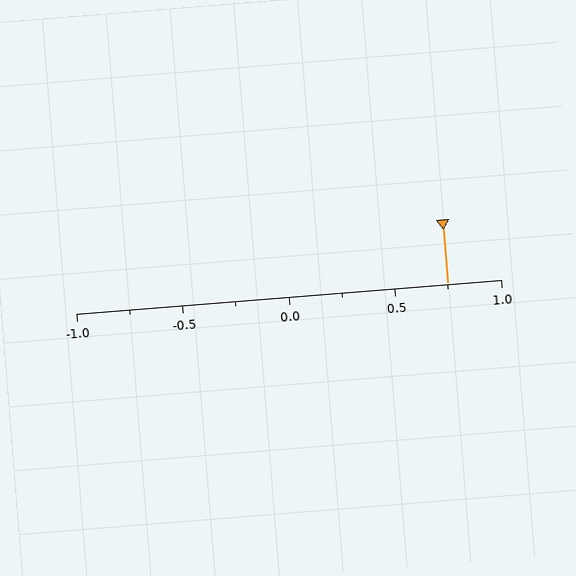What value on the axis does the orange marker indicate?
The marker indicates approximately 0.75.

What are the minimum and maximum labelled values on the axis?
The axis runs from -1.0 to 1.0.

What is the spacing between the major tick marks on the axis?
The major ticks are spaced 0.5 apart.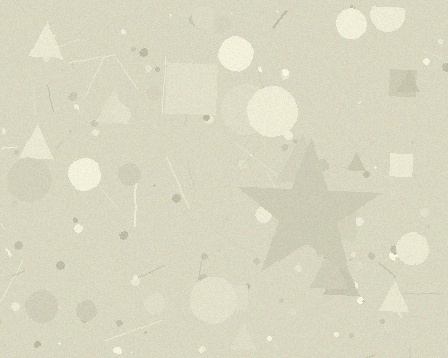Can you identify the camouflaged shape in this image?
The camouflaged shape is a star.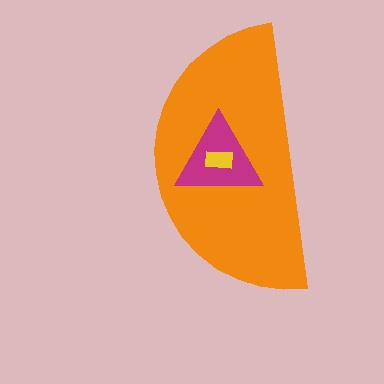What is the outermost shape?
The orange semicircle.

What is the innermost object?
The yellow rectangle.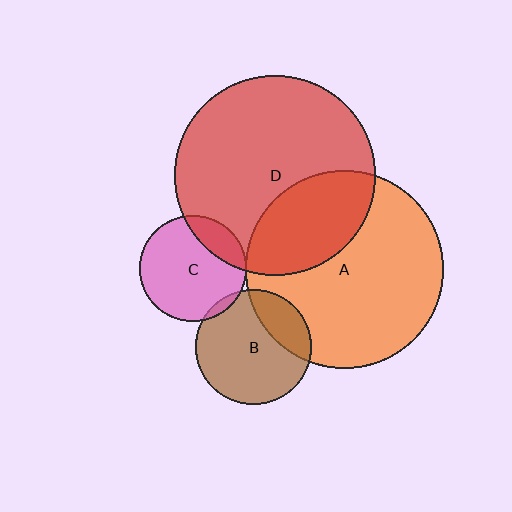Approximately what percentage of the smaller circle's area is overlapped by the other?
Approximately 20%.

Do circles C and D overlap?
Yes.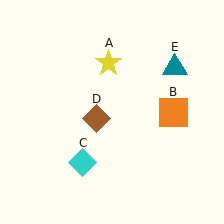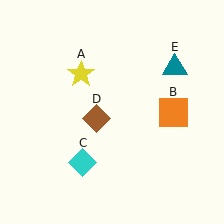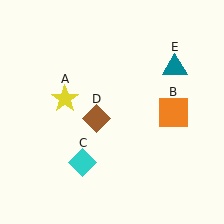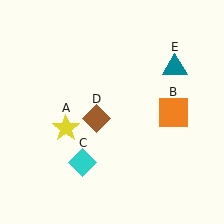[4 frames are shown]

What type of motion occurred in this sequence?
The yellow star (object A) rotated counterclockwise around the center of the scene.